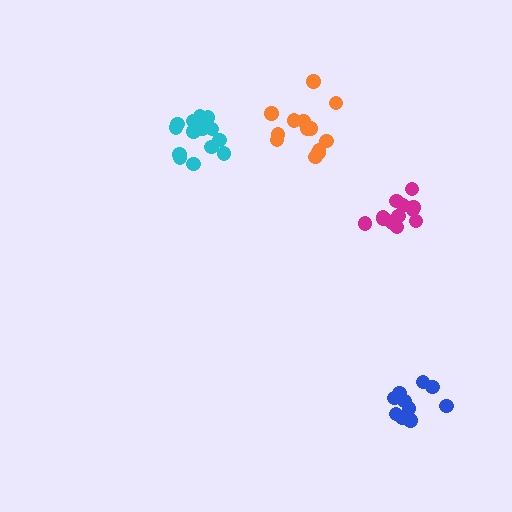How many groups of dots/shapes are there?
There are 4 groups.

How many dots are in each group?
Group 1: 10 dots, Group 2: 12 dots, Group 3: 14 dots, Group 4: 13 dots (49 total).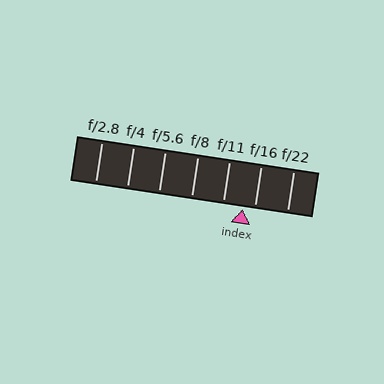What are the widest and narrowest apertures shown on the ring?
The widest aperture shown is f/2.8 and the narrowest is f/22.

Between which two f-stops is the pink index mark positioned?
The index mark is between f/11 and f/16.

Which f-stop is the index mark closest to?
The index mark is closest to f/16.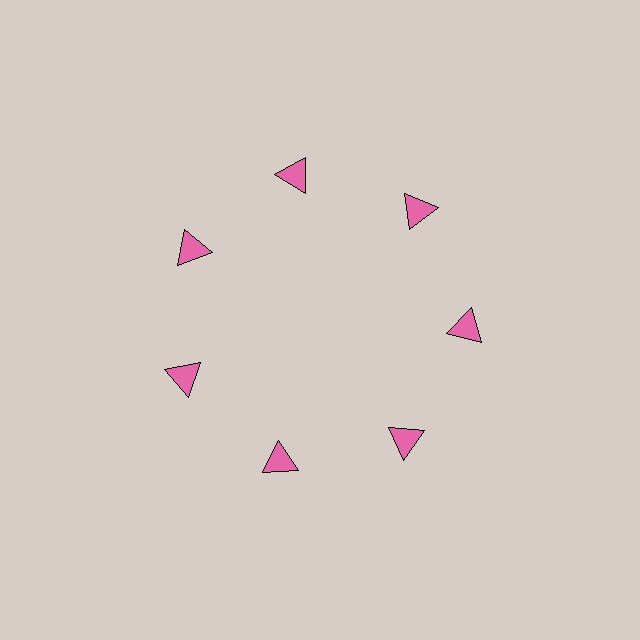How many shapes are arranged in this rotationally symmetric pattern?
There are 7 shapes, arranged in 7 groups of 1.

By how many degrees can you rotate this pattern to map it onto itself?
The pattern maps onto itself every 51 degrees of rotation.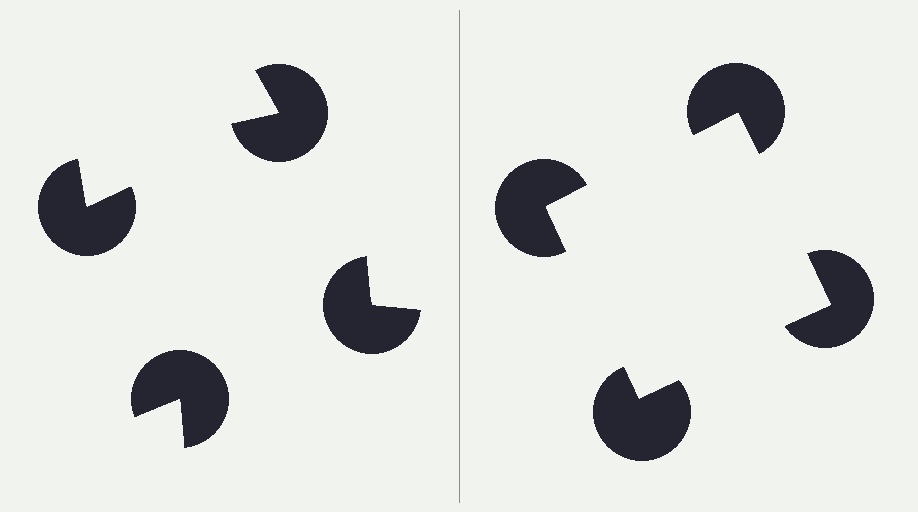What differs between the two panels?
The pac-man discs are positioned identically on both sides; only the wedge orientations differ. On the right they align to a square; on the left they are misaligned.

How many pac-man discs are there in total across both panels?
8 — 4 on each side.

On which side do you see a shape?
An illusory square appears on the right side. On the left side the wedge cuts are rotated, so no coherent shape forms.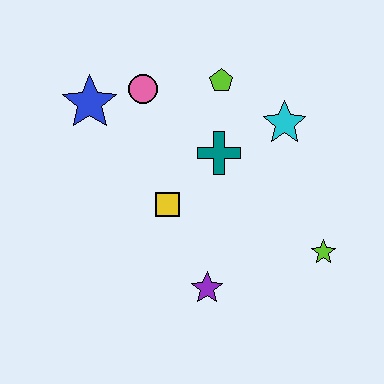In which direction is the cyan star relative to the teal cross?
The cyan star is to the right of the teal cross.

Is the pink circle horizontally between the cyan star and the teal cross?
No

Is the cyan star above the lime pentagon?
No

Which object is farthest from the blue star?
The lime star is farthest from the blue star.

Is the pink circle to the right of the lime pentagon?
No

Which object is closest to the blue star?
The pink circle is closest to the blue star.